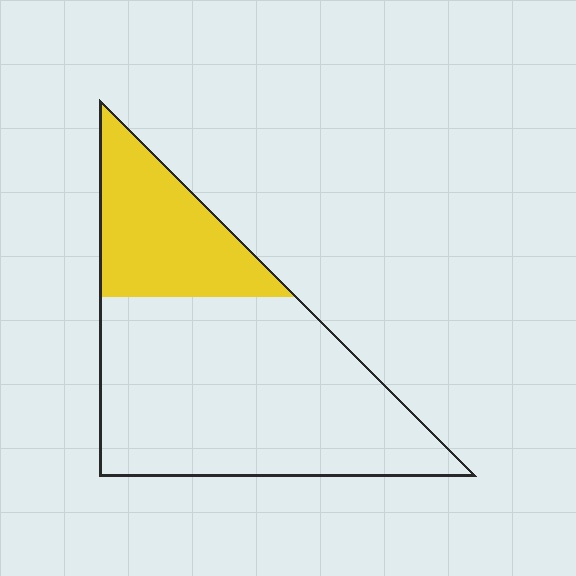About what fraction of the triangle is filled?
About one quarter (1/4).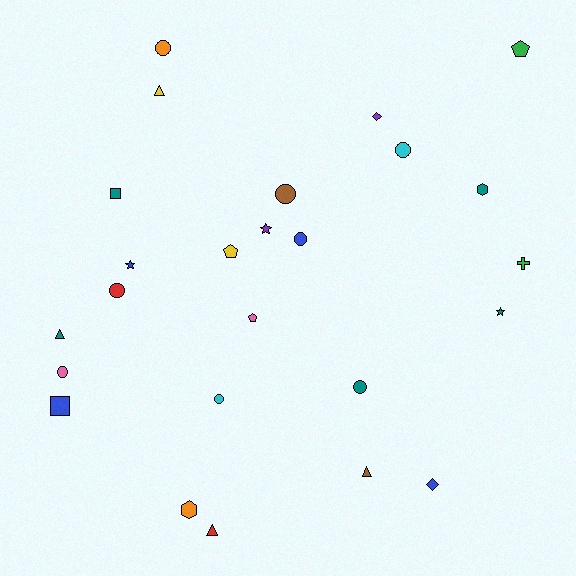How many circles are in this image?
There are 8 circles.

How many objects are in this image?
There are 25 objects.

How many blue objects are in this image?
There are 4 blue objects.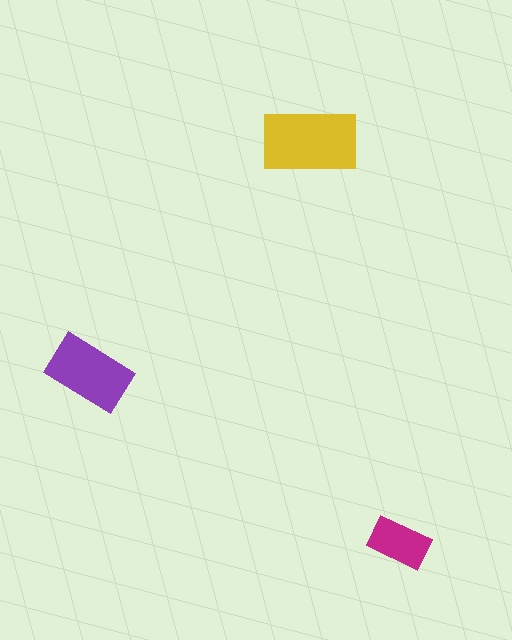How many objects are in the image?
There are 3 objects in the image.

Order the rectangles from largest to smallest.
the yellow one, the purple one, the magenta one.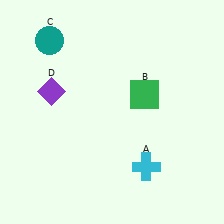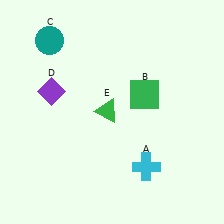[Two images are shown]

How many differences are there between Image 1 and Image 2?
There is 1 difference between the two images.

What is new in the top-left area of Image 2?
A green triangle (E) was added in the top-left area of Image 2.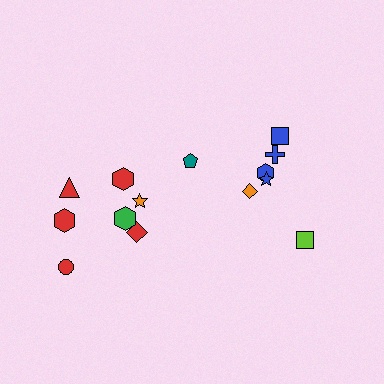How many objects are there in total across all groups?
There are 14 objects.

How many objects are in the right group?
There are 6 objects.